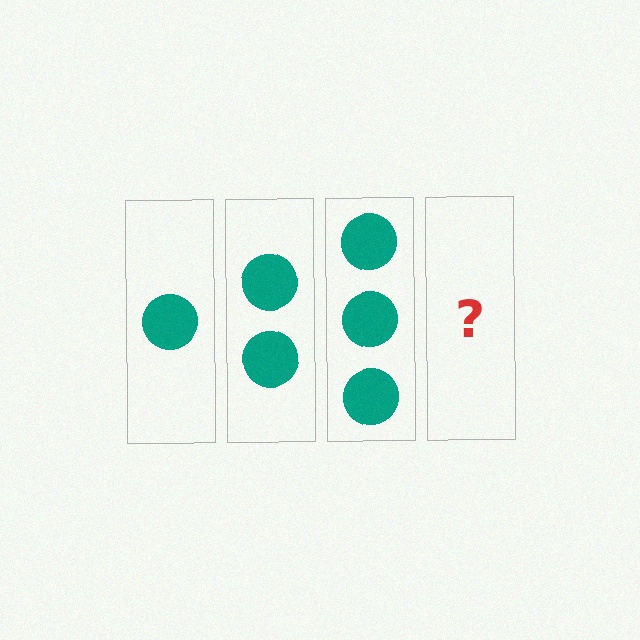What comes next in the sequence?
The next element should be 4 circles.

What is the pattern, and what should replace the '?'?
The pattern is that each step adds one more circle. The '?' should be 4 circles.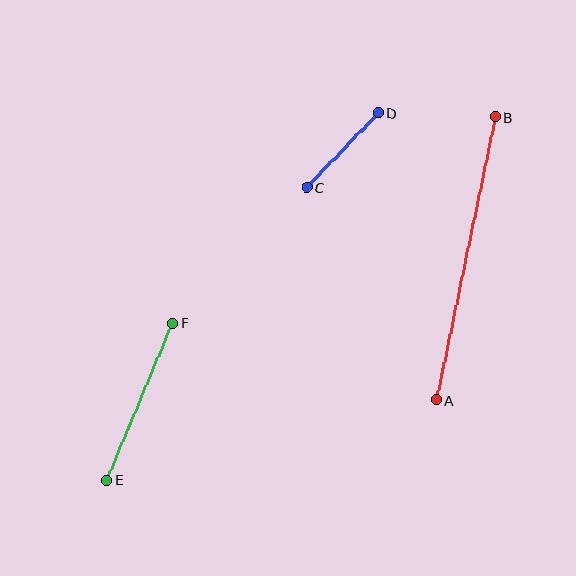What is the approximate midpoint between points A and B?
The midpoint is at approximately (466, 259) pixels.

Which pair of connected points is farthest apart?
Points A and B are farthest apart.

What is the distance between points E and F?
The distance is approximately 170 pixels.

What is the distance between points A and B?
The distance is approximately 289 pixels.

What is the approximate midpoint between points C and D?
The midpoint is at approximately (342, 150) pixels.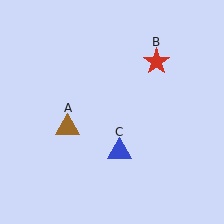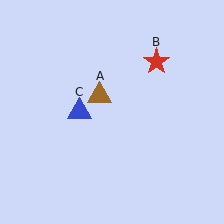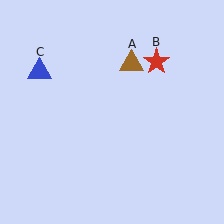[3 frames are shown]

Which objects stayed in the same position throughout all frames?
Red star (object B) remained stationary.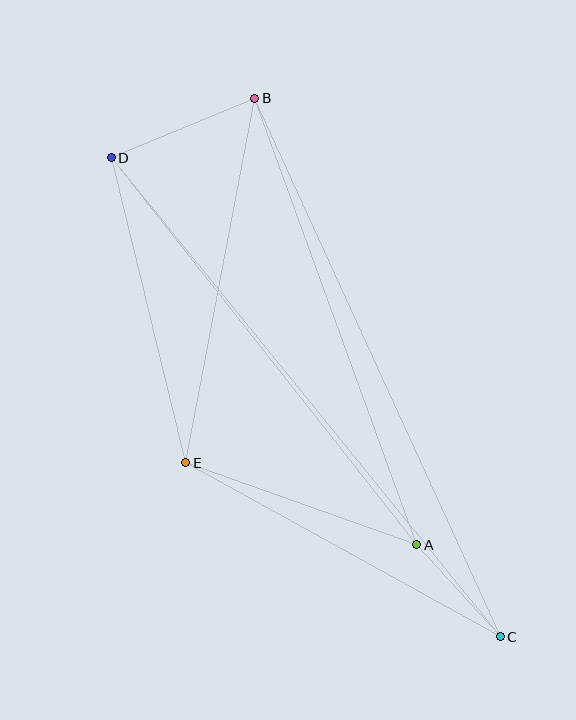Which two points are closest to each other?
Points A and C are closest to each other.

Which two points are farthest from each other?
Points C and D are farthest from each other.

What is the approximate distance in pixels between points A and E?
The distance between A and E is approximately 245 pixels.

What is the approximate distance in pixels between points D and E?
The distance between D and E is approximately 314 pixels.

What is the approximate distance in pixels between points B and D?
The distance between B and D is approximately 155 pixels.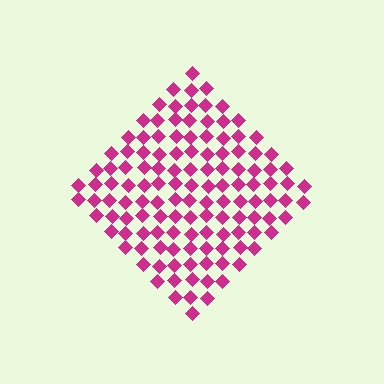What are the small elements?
The small elements are diamonds.